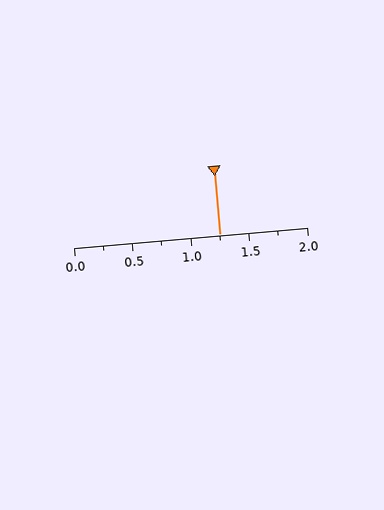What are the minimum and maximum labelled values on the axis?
The axis runs from 0.0 to 2.0.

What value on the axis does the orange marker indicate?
The marker indicates approximately 1.25.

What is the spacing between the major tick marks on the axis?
The major ticks are spaced 0.5 apart.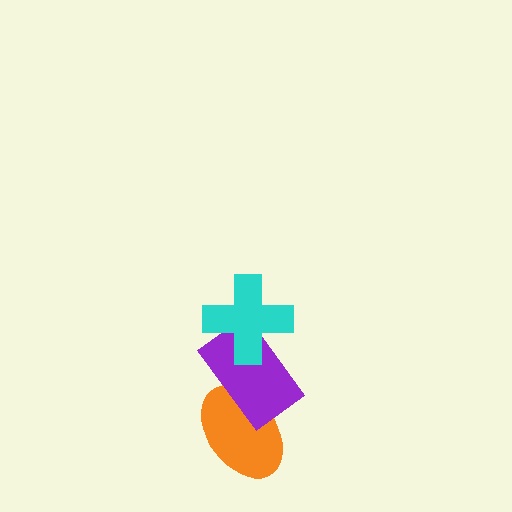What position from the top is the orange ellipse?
The orange ellipse is 3rd from the top.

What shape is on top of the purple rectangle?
The cyan cross is on top of the purple rectangle.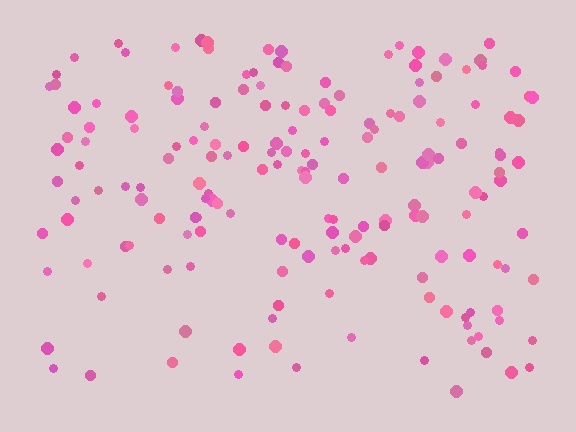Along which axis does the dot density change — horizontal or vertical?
Vertical.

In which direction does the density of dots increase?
From bottom to top, with the top side densest.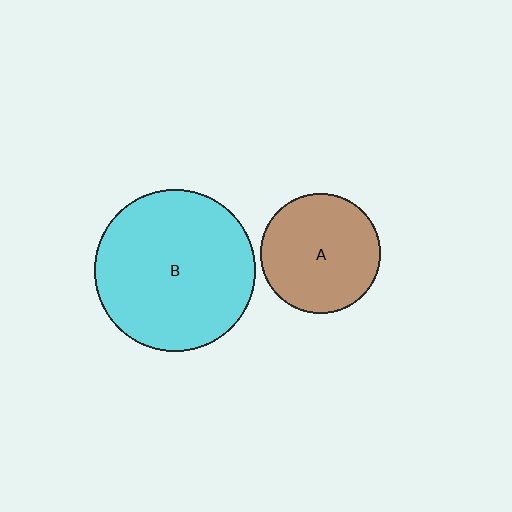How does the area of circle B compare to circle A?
Approximately 1.8 times.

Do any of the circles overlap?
No, none of the circles overlap.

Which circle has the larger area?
Circle B (cyan).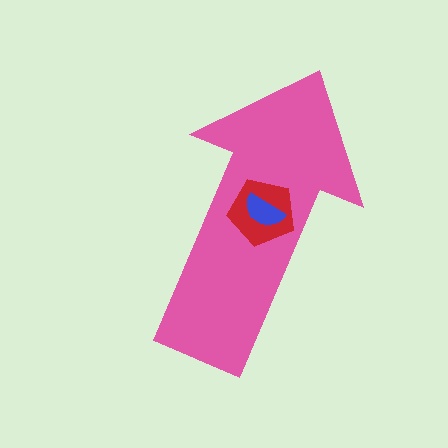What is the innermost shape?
The blue semicircle.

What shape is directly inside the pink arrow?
The red pentagon.